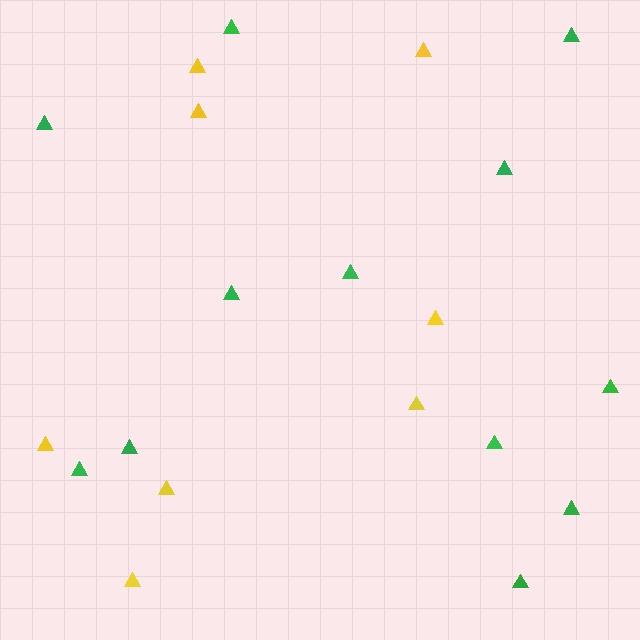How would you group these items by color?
There are 2 groups: one group of yellow triangles (8) and one group of green triangles (12).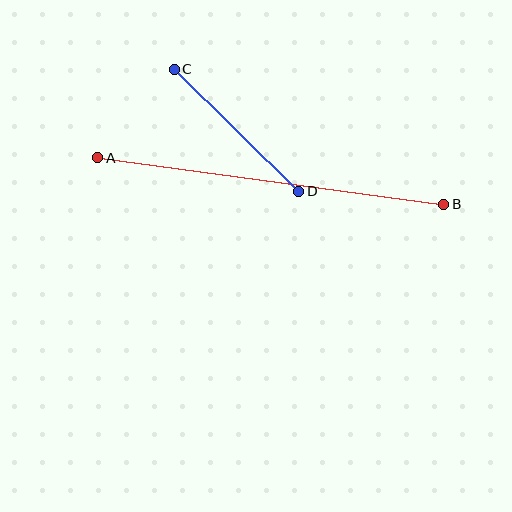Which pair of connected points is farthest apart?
Points A and B are farthest apart.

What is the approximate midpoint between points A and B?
The midpoint is at approximately (271, 181) pixels.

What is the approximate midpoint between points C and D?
The midpoint is at approximately (236, 130) pixels.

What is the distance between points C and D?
The distance is approximately 174 pixels.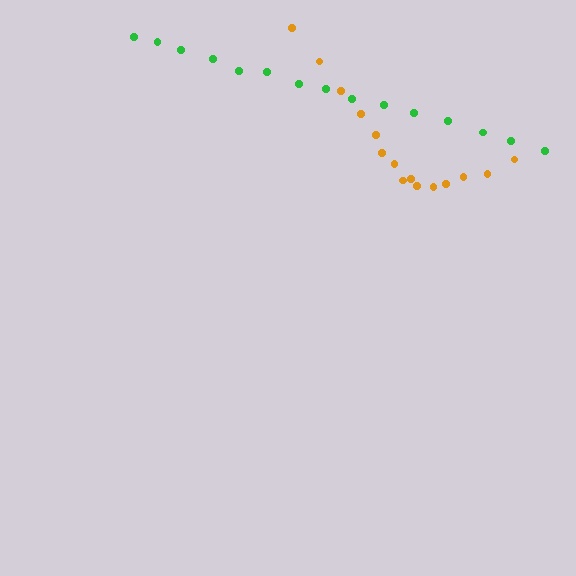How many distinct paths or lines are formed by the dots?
There are 2 distinct paths.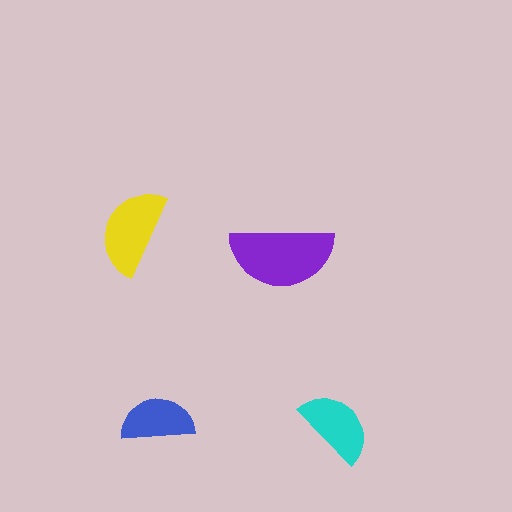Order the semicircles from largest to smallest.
the purple one, the yellow one, the cyan one, the blue one.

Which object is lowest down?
The cyan semicircle is bottommost.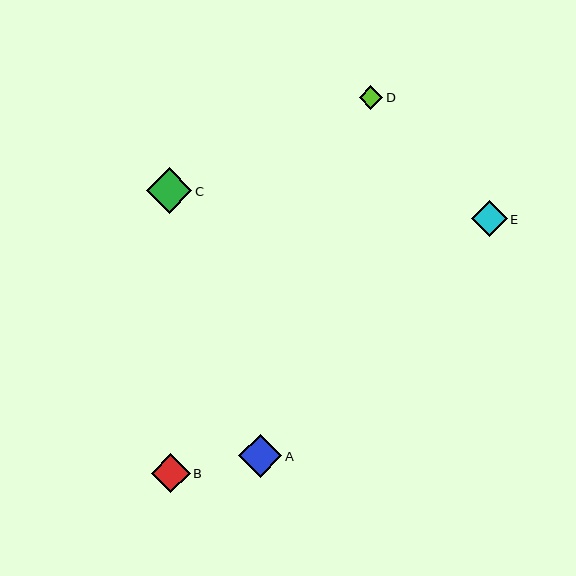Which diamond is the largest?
Diamond C is the largest with a size of approximately 46 pixels.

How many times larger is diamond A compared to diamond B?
Diamond A is approximately 1.1 times the size of diamond B.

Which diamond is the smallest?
Diamond D is the smallest with a size of approximately 24 pixels.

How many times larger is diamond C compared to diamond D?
Diamond C is approximately 1.9 times the size of diamond D.